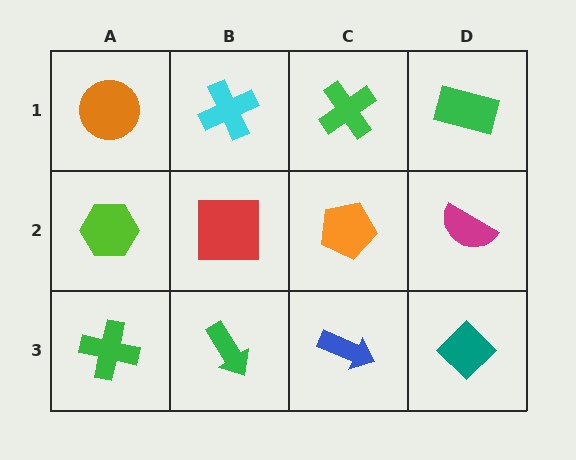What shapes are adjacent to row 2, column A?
An orange circle (row 1, column A), a green cross (row 3, column A), a red square (row 2, column B).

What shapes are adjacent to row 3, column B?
A red square (row 2, column B), a green cross (row 3, column A), a blue arrow (row 3, column C).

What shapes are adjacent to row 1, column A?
A lime hexagon (row 2, column A), a cyan cross (row 1, column B).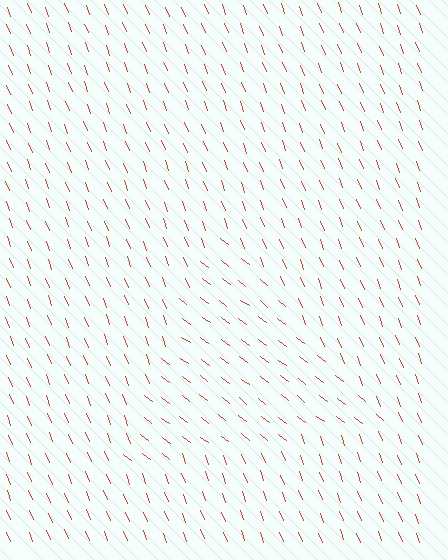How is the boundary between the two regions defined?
The boundary is defined purely by a change in line orientation (approximately 32 degrees difference). All lines are the same color and thickness.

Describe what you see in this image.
The image is filled with small red line segments. A triangle region in the image has lines oriented differently from the surrounding lines, creating a visible texture boundary.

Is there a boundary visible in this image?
Yes, there is a texture boundary formed by a change in line orientation.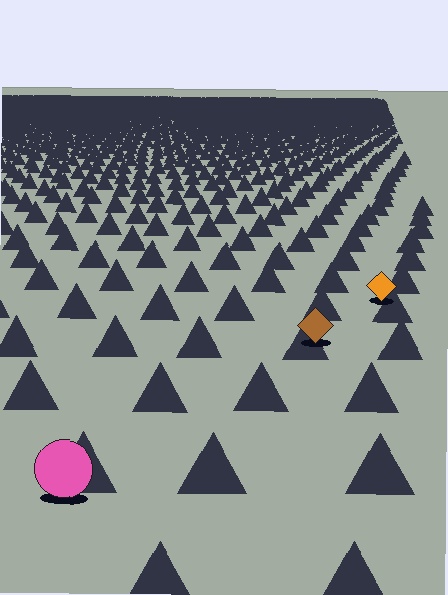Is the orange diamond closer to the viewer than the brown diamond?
No. The brown diamond is closer — you can tell from the texture gradient: the ground texture is coarser near it.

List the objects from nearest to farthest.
From nearest to farthest: the pink circle, the brown diamond, the orange diamond.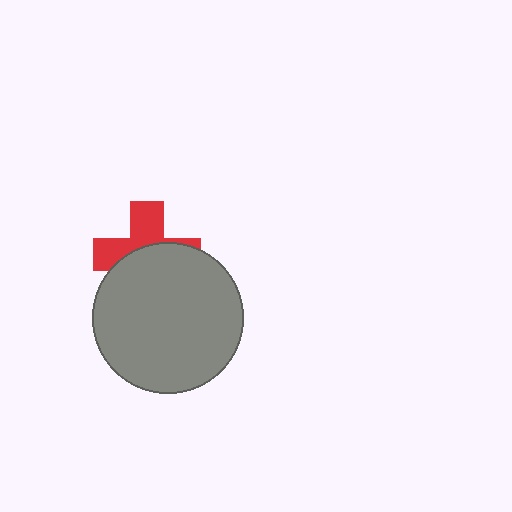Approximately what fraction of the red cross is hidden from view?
Roughly 56% of the red cross is hidden behind the gray circle.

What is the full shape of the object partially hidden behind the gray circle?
The partially hidden object is a red cross.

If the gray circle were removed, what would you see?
You would see the complete red cross.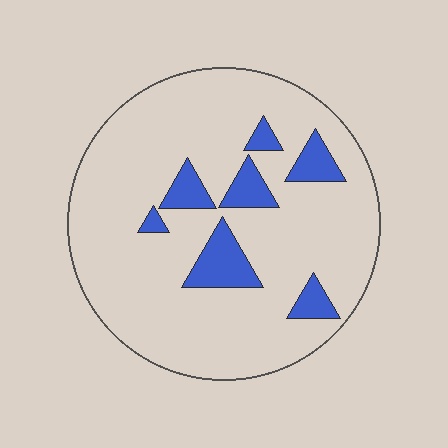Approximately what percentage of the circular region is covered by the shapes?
Approximately 15%.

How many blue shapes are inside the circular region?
7.